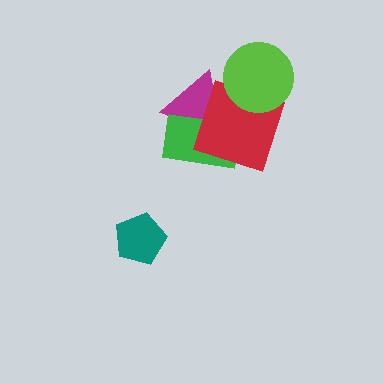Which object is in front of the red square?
The lime circle is in front of the red square.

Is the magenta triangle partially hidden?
Yes, it is partially covered by another shape.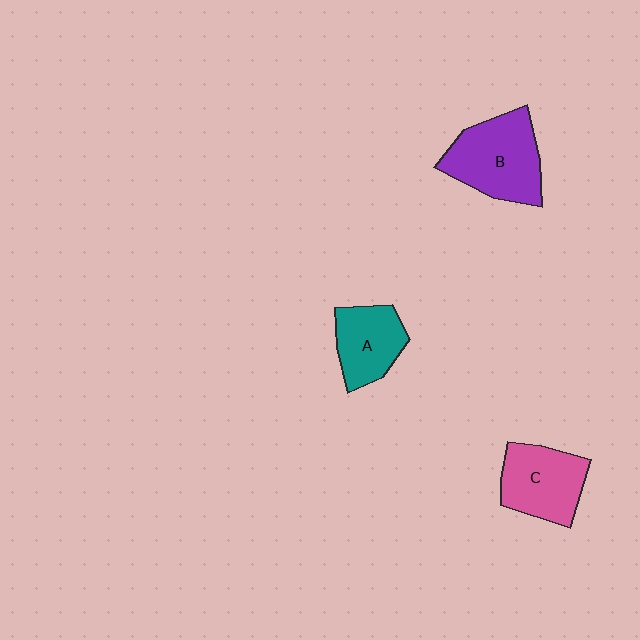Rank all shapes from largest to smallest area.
From largest to smallest: B (purple), C (pink), A (teal).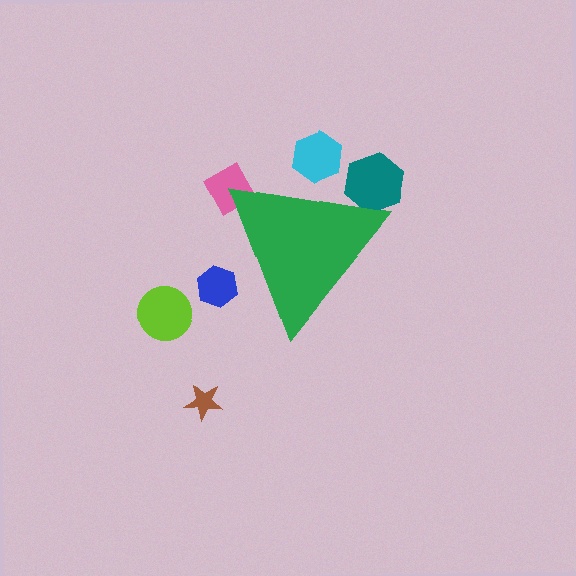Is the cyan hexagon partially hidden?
Yes, the cyan hexagon is partially hidden behind the green triangle.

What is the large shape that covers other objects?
A green triangle.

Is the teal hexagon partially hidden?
Yes, the teal hexagon is partially hidden behind the green triangle.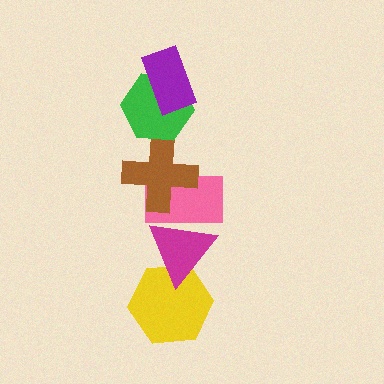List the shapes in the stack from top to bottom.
From top to bottom: the purple rectangle, the green hexagon, the brown cross, the pink rectangle, the magenta triangle, the yellow hexagon.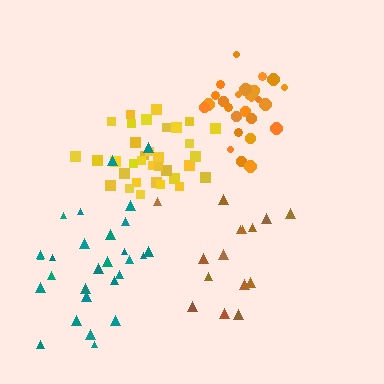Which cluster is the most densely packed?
Yellow.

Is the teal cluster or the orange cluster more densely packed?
Orange.